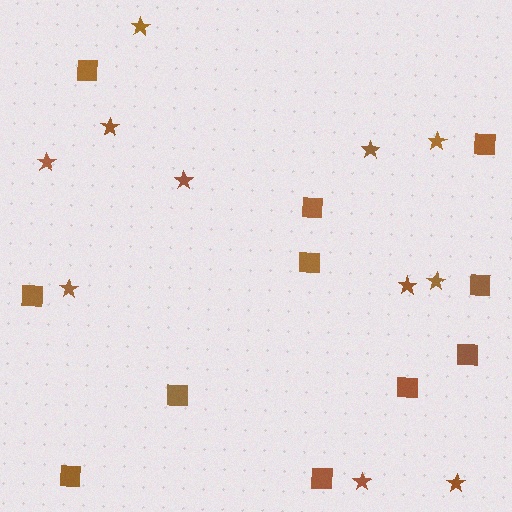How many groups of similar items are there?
There are 2 groups: one group of stars (11) and one group of squares (11).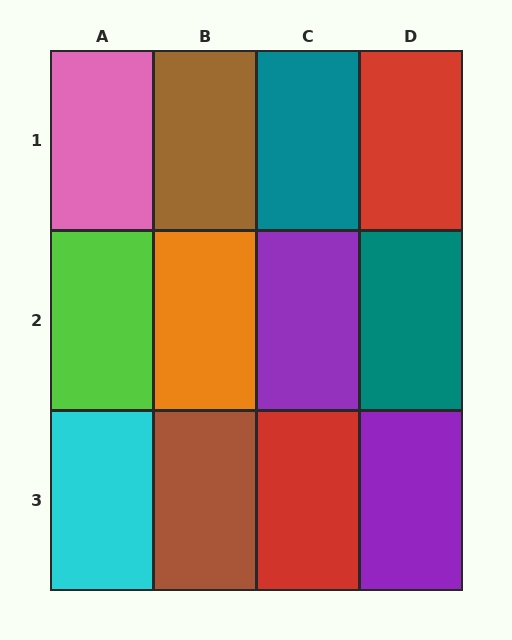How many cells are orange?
1 cell is orange.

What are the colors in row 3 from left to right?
Cyan, brown, red, purple.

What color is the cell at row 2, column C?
Purple.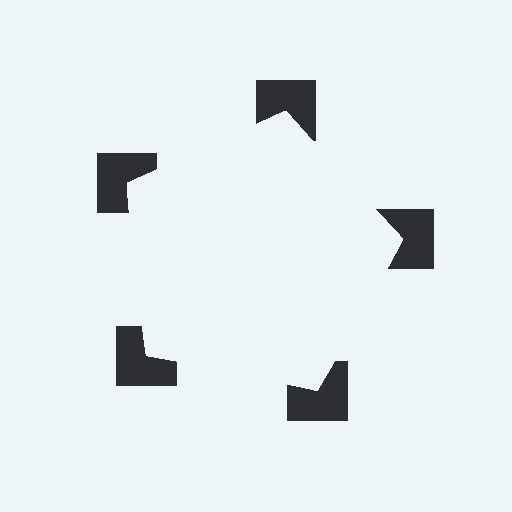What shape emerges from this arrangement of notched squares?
An illusory pentagon — its edges are inferred from the aligned wedge cuts in the notched squares, not physically drawn.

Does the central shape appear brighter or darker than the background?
It typically appears slightly brighter than the background, even though no actual brightness change is drawn.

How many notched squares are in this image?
There are 5 — one at each vertex of the illusory pentagon.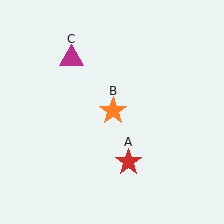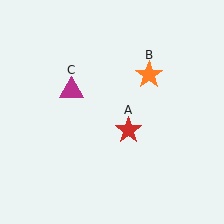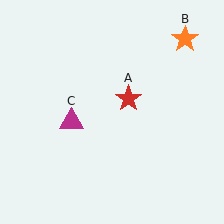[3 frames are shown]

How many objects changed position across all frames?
3 objects changed position: red star (object A), orange star (object B), magenta triangle (object C).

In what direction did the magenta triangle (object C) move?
The magenta triangle (object C) moved down.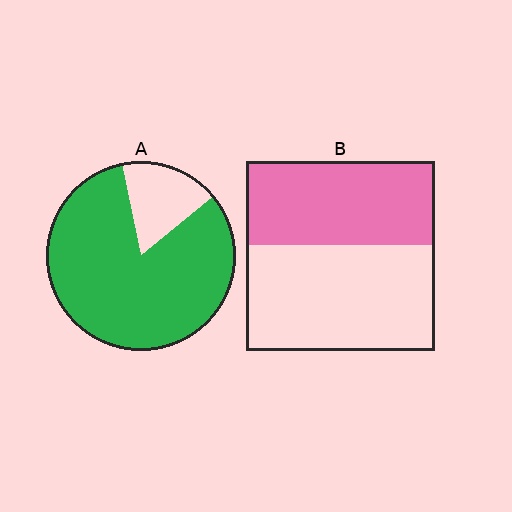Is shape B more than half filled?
No.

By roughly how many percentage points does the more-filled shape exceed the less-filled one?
By roughly 40 percentage points (A over B).